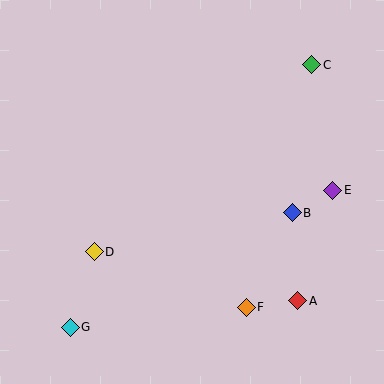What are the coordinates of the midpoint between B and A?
The midpoint between B and A is at (295, 257).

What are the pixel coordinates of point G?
Point G is at (70, 327).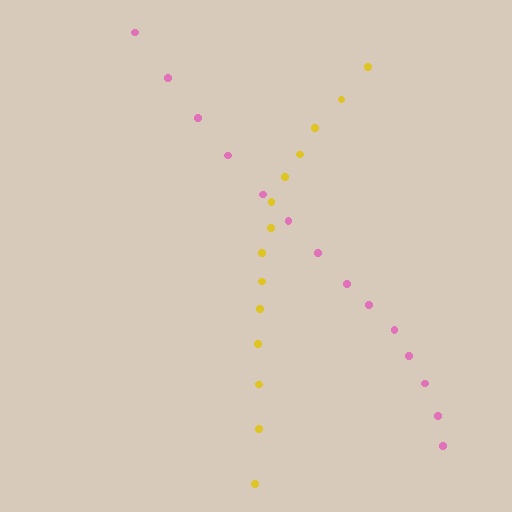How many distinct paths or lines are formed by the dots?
There are 2 distinct paths.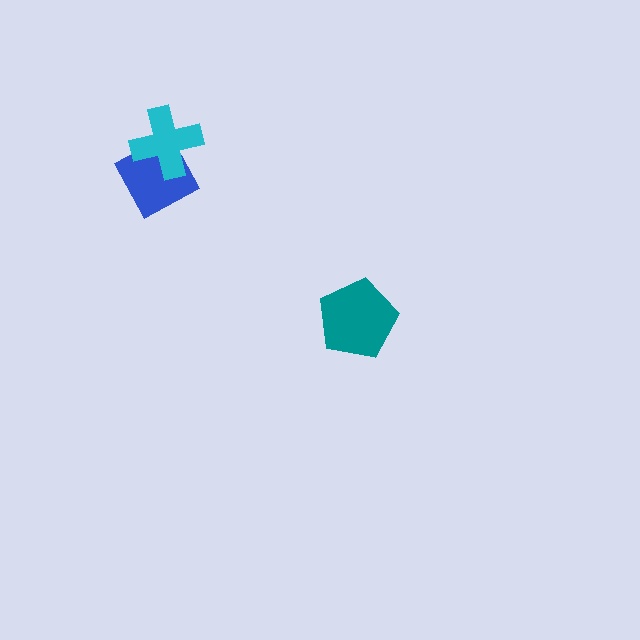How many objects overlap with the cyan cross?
1 object overlaps with the cyan cross.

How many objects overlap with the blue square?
1 object overlaps with the blue square.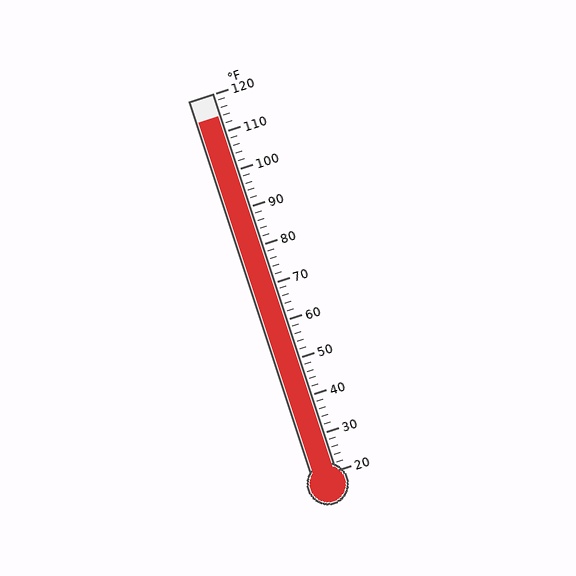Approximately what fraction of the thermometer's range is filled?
The thermometer is filled to approximately 95% of its range.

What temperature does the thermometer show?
The thermometer shows approximately 114°F.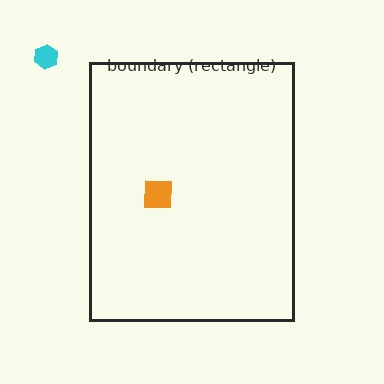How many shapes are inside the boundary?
1 inside, 1 outside.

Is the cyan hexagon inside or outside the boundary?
Outside.